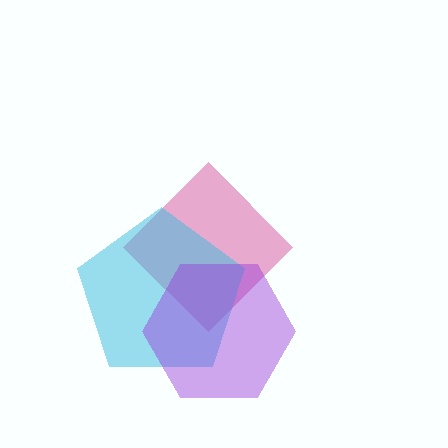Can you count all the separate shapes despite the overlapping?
Yes, there are 3 separate shapes.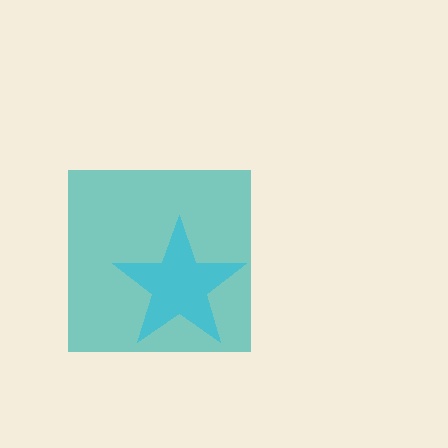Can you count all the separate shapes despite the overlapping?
Yes, there are 2 separate shapes.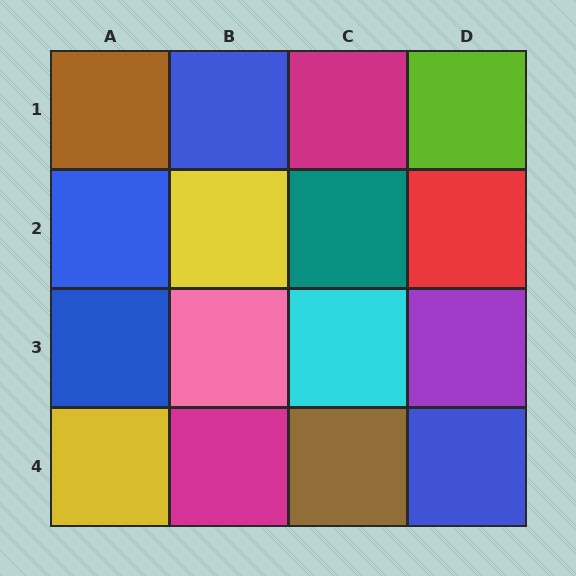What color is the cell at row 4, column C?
Brown.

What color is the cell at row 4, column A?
Yellow.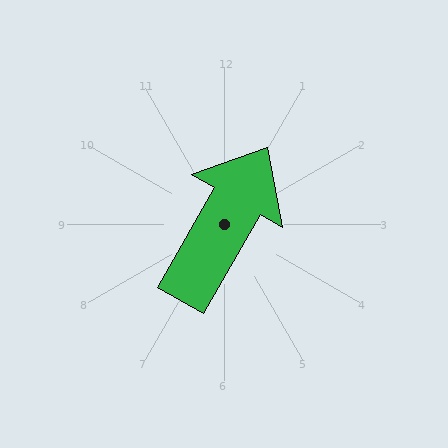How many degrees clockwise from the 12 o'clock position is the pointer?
Approximately 30 degrees.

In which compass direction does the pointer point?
Northeast.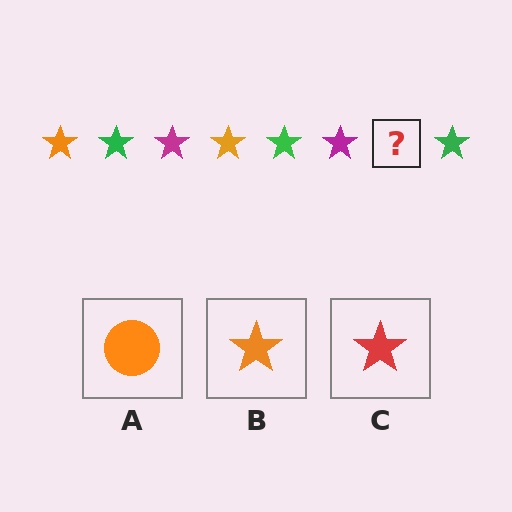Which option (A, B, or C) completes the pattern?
B.